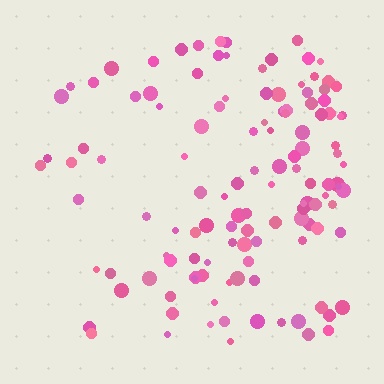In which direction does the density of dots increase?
From left to right, with the right side densest.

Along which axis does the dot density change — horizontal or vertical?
Horizontal.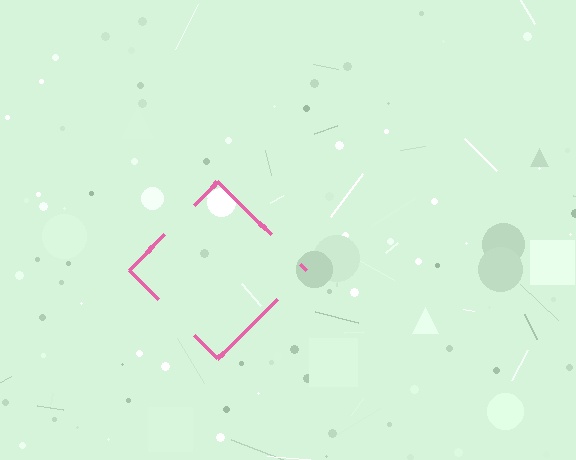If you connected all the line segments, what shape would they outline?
They would outline a diamond.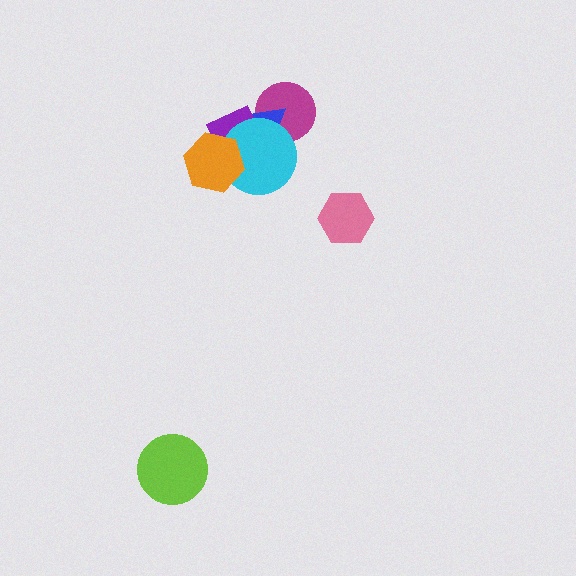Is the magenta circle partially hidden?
Yes, it is partially covered by another shape.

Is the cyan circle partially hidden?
Yes, it is partially covered by another shape.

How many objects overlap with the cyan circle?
4 objects overlap with the cyan circle.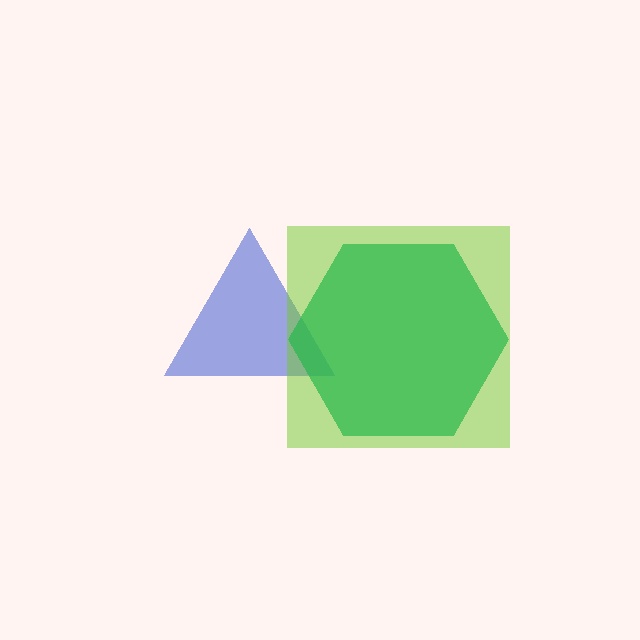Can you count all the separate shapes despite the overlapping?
Yes, there are 3 separate shapes.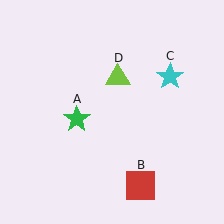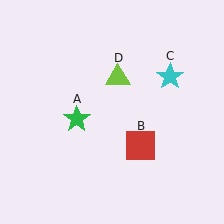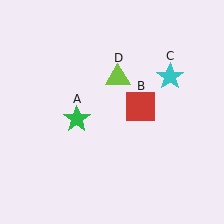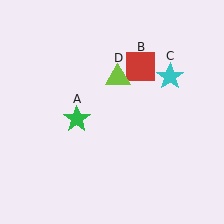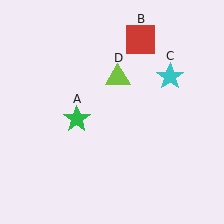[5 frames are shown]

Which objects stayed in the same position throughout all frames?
Green star (object A) and cyan star (object C) and lime triangle (object D) remained stationary.